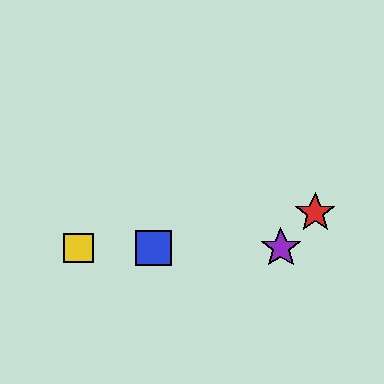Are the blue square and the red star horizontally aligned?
No, the blue square is at y≈248 and the red star is at y≈213.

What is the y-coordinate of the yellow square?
The yellow square is at y≈248.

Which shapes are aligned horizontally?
The blue square, the green star, the yellow square, the purple star are aligned horizontally.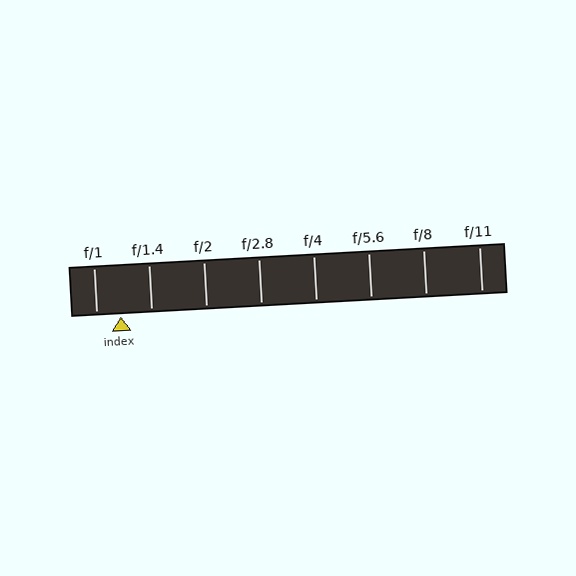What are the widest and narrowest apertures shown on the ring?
The widest aperture shown is f/1 and the narrowest is f/11.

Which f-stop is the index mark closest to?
The index mark is closest to f/1.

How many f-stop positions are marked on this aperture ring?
There are 8 f-stop positions marked.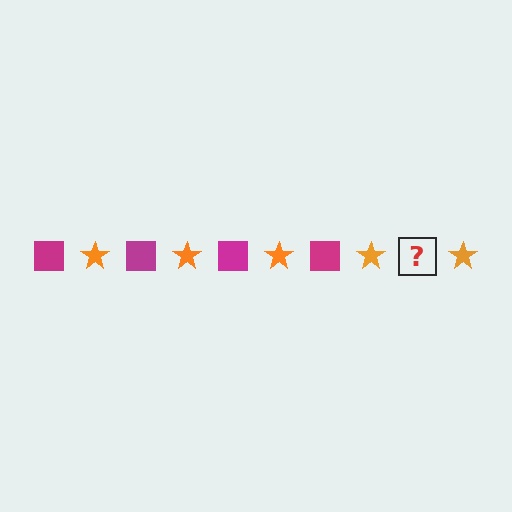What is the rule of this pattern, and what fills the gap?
The rule is that the pattern alternates between magenta square and orange star. The gap should be filled with a magenta square.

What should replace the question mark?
The question mark should be replaced with a magenta square.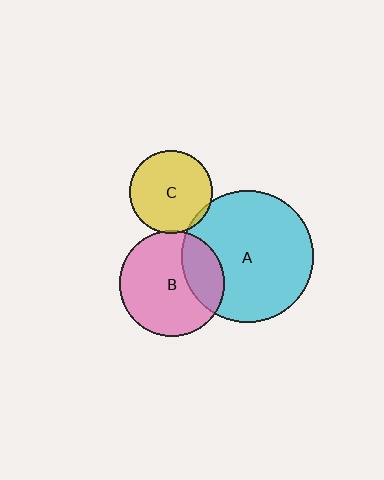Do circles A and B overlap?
Yes.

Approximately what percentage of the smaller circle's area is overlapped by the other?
Approximately 25%.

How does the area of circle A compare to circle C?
Approximately 2.5 times.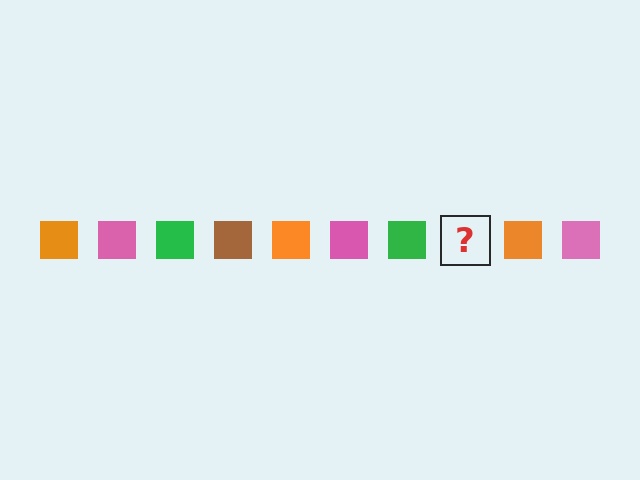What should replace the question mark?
The question mark should be replaced with a brown square.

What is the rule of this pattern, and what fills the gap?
The rule is that the pattern cycles through orange, pink, green, brown squares. The gap should be filled with a brown square.